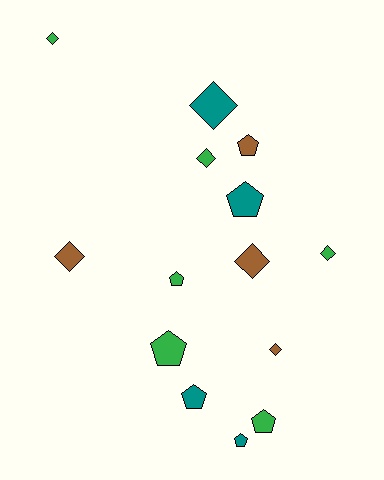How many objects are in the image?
There are 14 objects.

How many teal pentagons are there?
There are 3 teal pentagons.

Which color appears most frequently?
Green, with 6 objects.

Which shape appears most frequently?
Diamond, with 7 objects.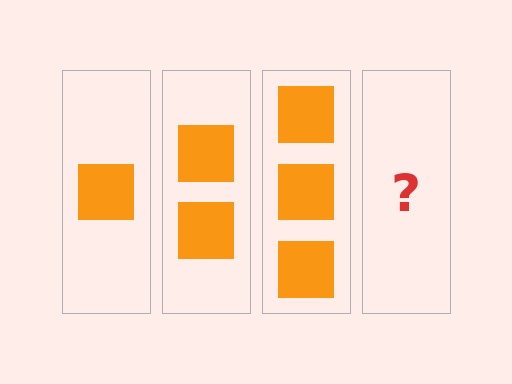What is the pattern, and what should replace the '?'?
The pattern is that each step adds one more square. The '?' should be 4 squares.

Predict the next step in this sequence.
The next step is 4 squares.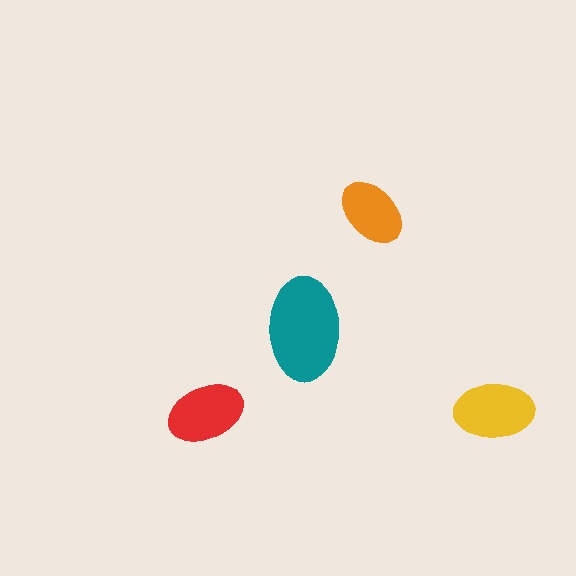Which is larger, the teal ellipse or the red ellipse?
The teal one.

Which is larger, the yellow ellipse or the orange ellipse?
The yellow one.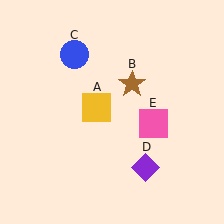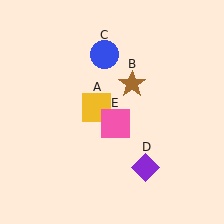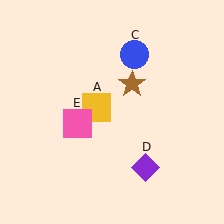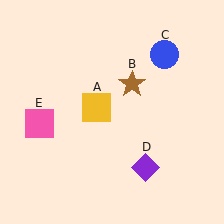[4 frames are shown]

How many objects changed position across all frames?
2 objects changed position: blue circle (object C), pink square (object E).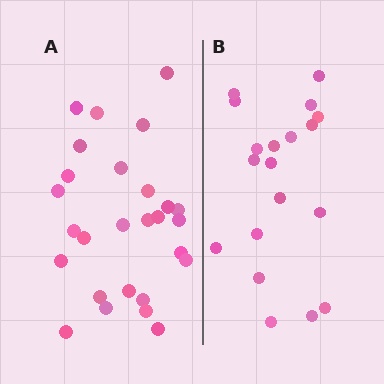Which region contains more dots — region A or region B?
Region A (the left region) has more dots.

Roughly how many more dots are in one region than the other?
Region A has roughly 8 or so more dots than region B.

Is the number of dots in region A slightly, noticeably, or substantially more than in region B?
Region A has noticeably more, but not dramatically so. The ratio is roughly 1.4 to 1.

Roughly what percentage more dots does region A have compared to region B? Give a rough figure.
About 40% more.